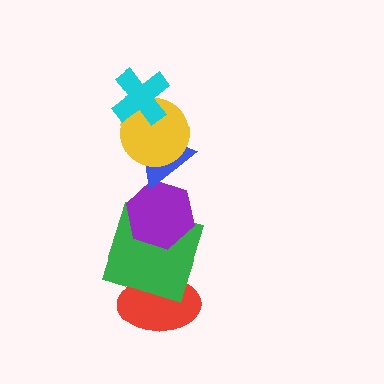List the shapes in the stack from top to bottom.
From top to bottom: the cyan cross, the yellow circle, the blue triangle, the purple hexagon, the green square, the red ellipse.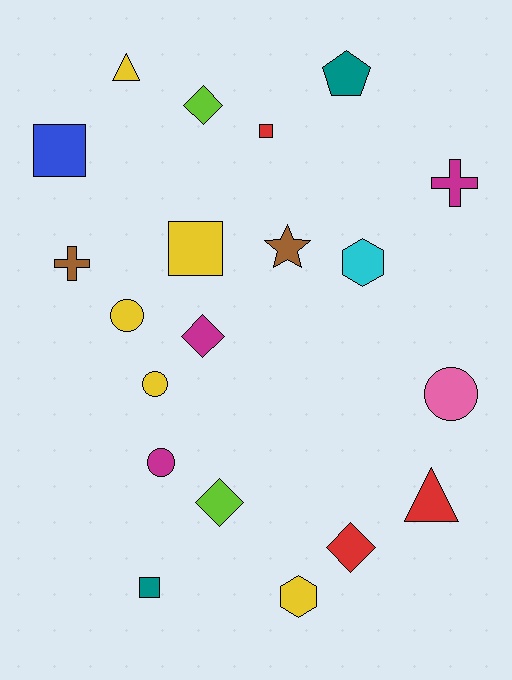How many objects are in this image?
There are 20 objects.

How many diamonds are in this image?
There are 4 diamonds.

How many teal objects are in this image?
There are 2 teal objects.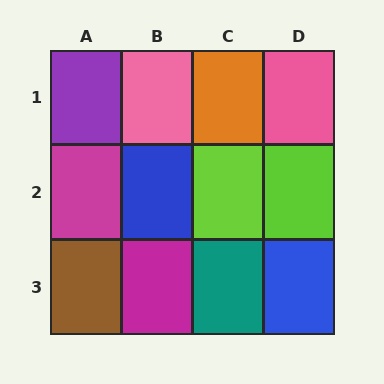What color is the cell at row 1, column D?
Pink.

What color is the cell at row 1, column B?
Pink.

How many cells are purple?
1 cell is purple.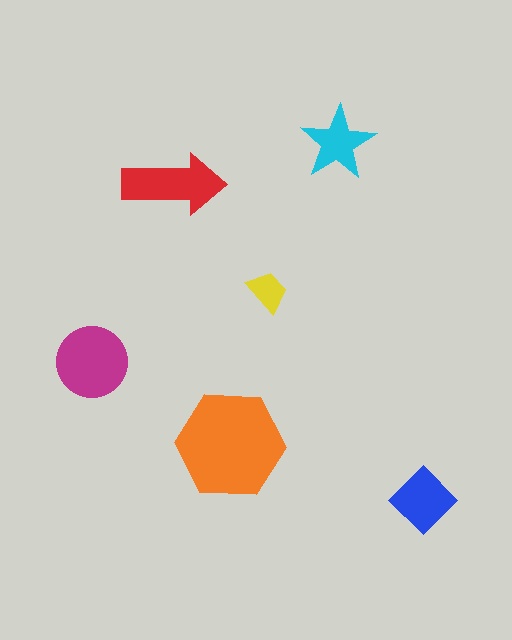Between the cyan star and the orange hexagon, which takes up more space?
The orange hexagon.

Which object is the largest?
The orange hexagon.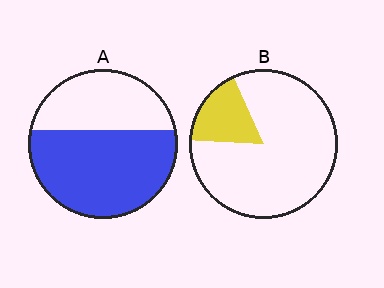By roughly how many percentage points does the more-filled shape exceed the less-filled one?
By roughly 45 percentage points (A over B).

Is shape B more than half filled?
No.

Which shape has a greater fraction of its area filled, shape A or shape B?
Shape A.